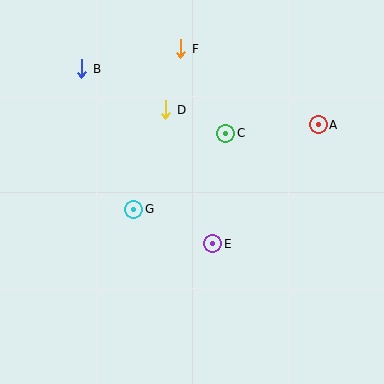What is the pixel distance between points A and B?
The distance between A and B is 243 pixels.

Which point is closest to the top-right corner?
Point A is closest to the top-right corner.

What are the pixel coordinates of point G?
Point G is at (134, 209).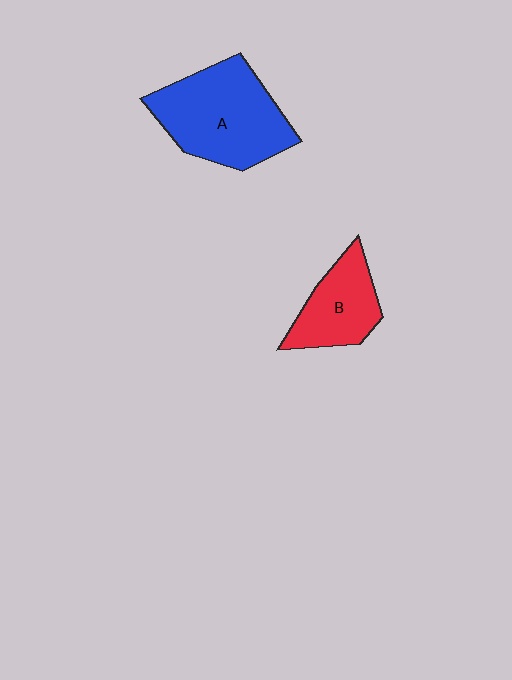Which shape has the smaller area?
Shape B (red).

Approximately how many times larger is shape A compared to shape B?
Approximately 1.7 times.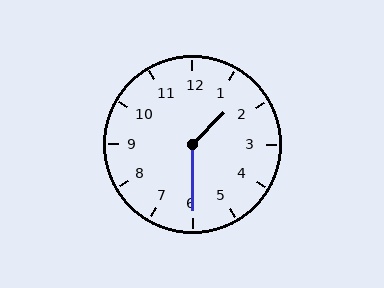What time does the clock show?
1:30.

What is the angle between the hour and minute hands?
Approximately 135 degrees.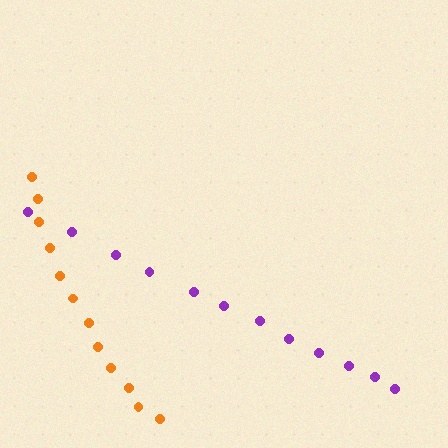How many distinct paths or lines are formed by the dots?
There are 2 distinct paths.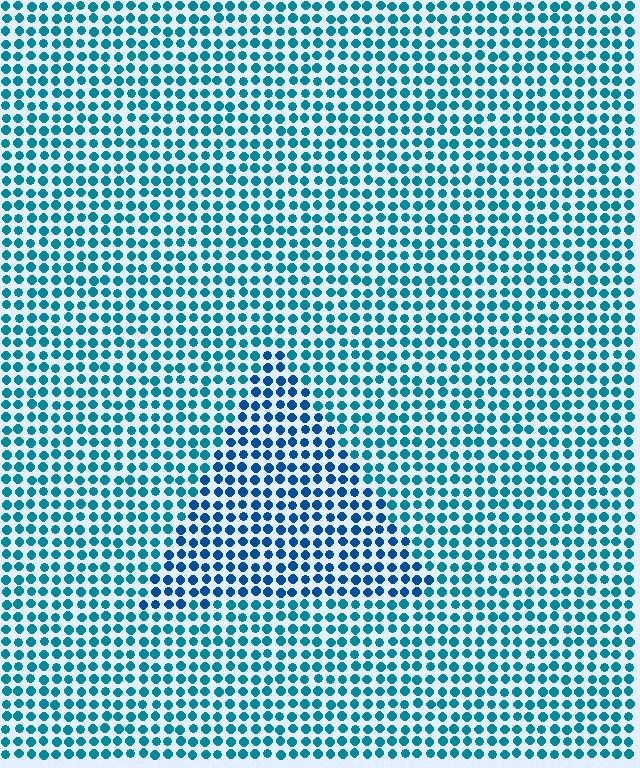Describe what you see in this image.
The image is filled with small teal elements in a uniform arrangement. A triangle-shaped region is visible where the elements are tinted to a slightly different hue, forming a subtle color boundary.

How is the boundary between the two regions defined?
The boundary is defined purely by a slight shift in hue (about 24 degrees). Spacing, size, and orientation are identical on both sides.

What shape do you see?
I see a triangle.